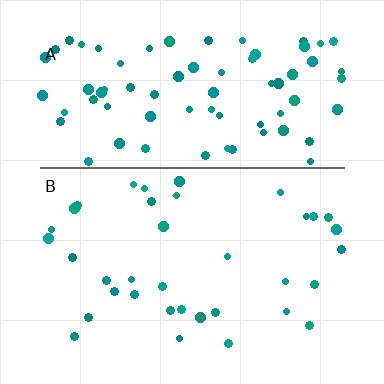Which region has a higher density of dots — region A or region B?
A (the top).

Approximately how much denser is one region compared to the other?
Approximately 2.3× — region A over region B.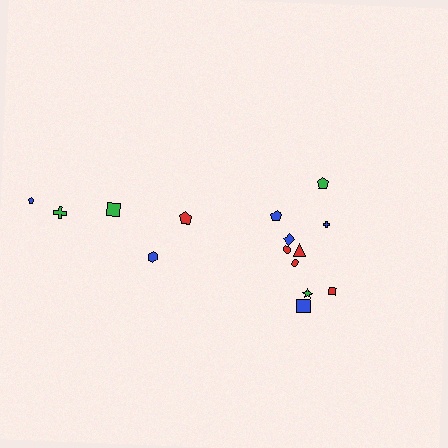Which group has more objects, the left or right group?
The right group.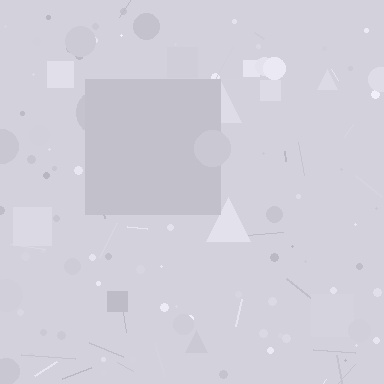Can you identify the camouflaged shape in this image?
The camouflaged shape is a square.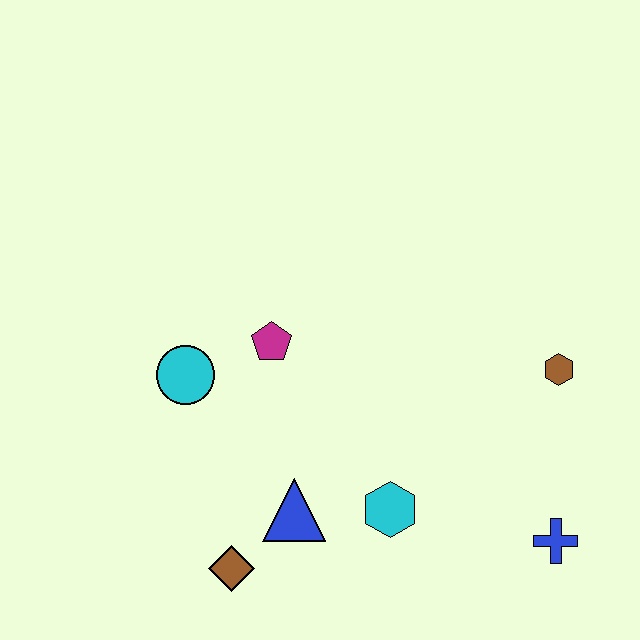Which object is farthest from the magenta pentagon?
The blue cross is farthest from the magenta pentagon.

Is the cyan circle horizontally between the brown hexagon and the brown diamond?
No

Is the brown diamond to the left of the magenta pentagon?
Yes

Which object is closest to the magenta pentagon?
The cyan circle is closest to the magenta pentagon.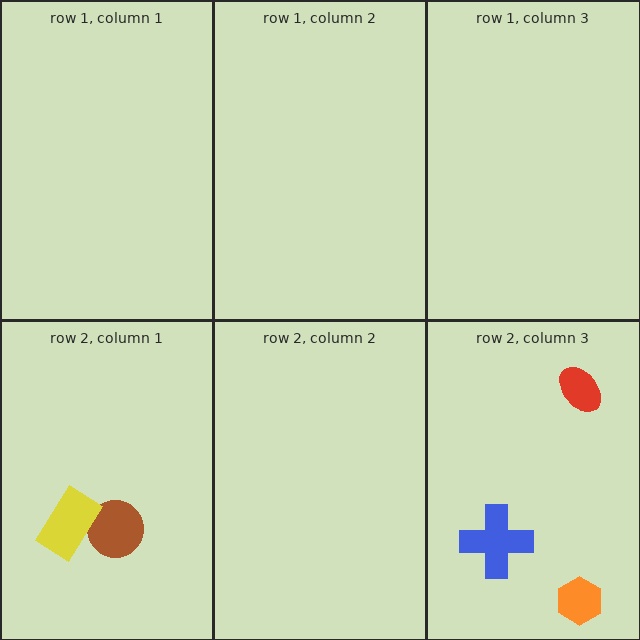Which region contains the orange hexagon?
The row 2, column 3 region.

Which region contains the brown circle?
The row 2, column 1 region.